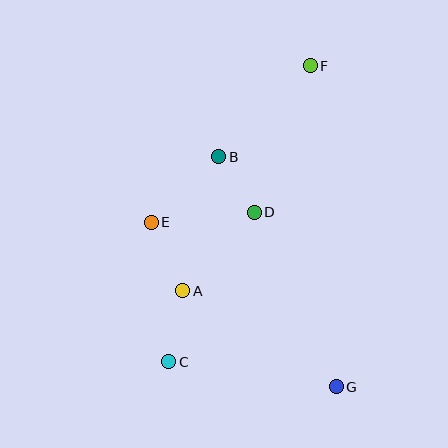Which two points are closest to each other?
Points B and D are closest to each other.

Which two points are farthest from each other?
Points C and F are farthest from each other.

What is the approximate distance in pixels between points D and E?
The distance between D and E is approximately 104 pixels.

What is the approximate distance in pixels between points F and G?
The distance between F and G is approximately 322 pixels.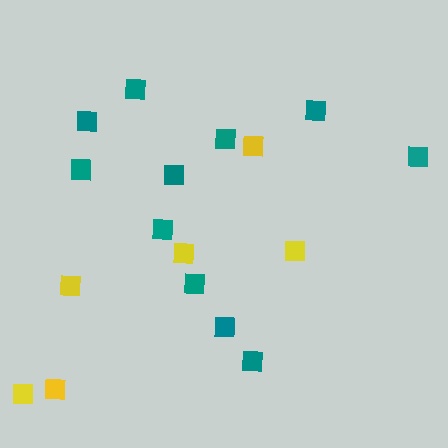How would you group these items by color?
There are 2 groups: one group of yellow squares (6) and one group of teal squares (11).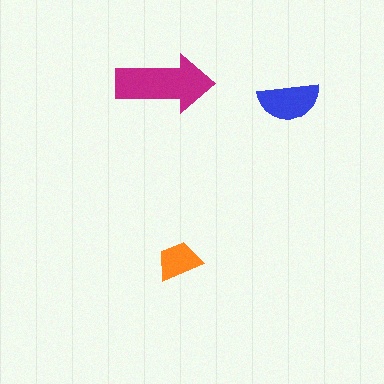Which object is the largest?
The magenta arrow.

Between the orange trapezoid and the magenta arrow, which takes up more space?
The magenta arrow.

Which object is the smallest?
The orange trapezoid.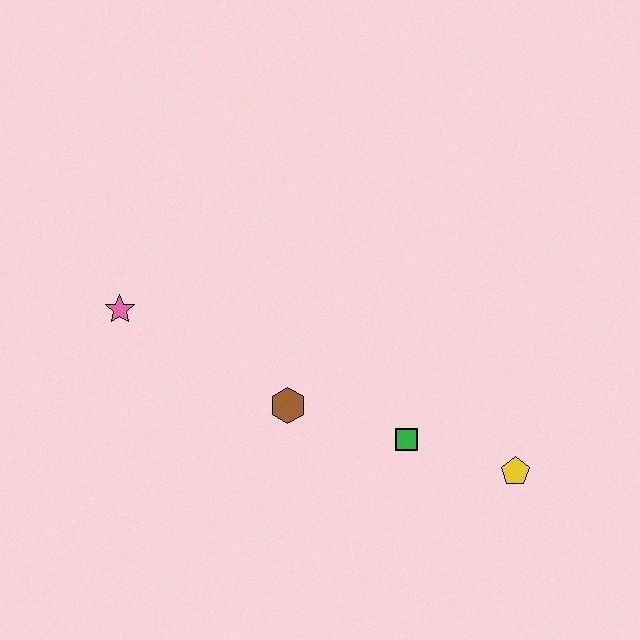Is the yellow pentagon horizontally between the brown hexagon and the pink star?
No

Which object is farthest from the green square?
The pink star is farthest from the green square.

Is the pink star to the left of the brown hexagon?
Yes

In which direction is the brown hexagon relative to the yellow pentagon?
The brown hexagon is to the left of the yellow pentagon.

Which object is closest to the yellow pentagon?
The green square is closest to the yellow pentagon.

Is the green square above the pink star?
No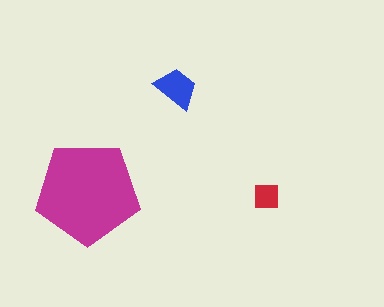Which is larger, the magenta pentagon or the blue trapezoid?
The magenta pentagon.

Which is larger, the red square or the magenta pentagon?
The magenta pentagon.